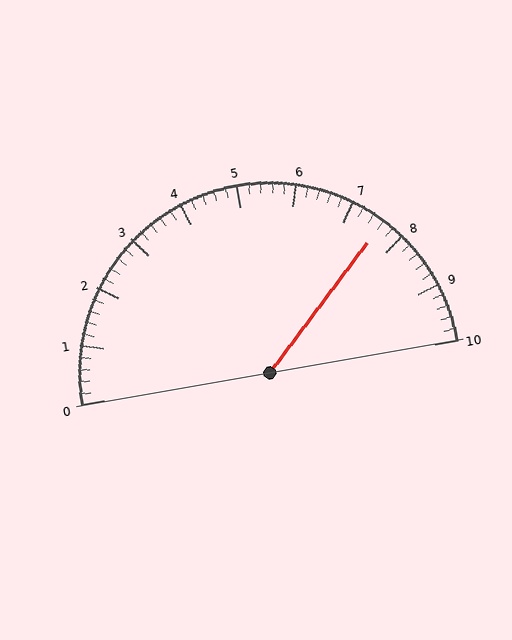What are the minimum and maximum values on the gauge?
The gauge ranges from 0 to 10.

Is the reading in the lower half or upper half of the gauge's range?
The reading is in the upper half of the range (0 to 10).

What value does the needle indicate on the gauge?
The needle indicates approximately 7.6.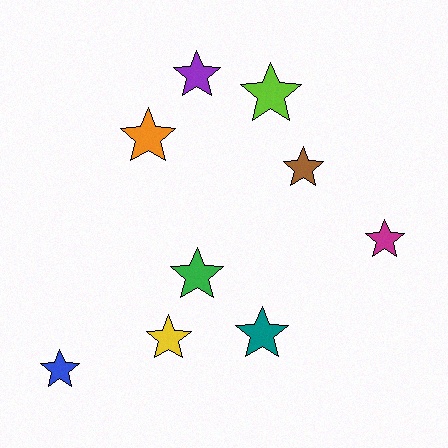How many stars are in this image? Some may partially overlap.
There are 9 stars.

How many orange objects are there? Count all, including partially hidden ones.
There is 1 orange object.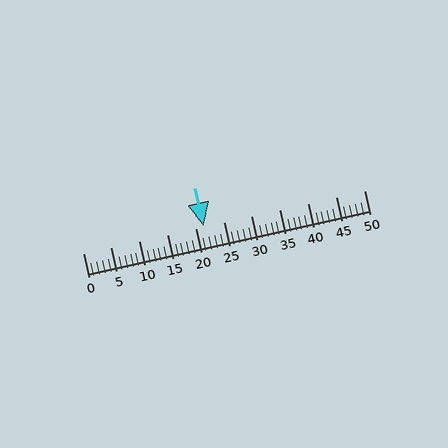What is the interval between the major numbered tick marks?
The major tick marks are spaced 5 units apart.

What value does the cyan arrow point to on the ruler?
The cyan arrow points to approximately 21.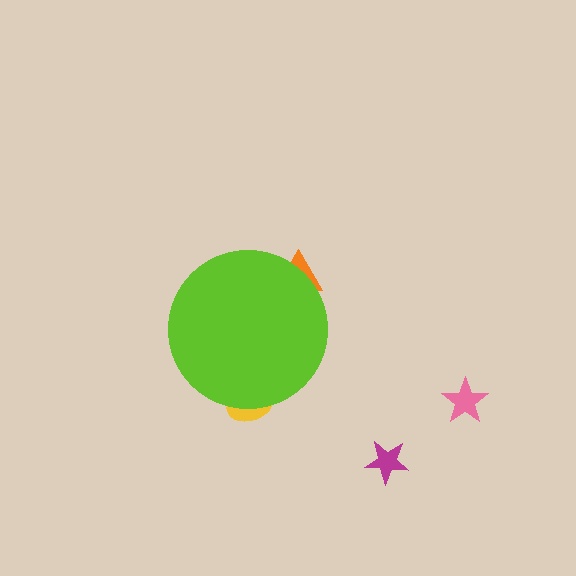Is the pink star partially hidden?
No, the pink star is fully visible.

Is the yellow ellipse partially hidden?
Yes, the yellow ellipse is partially hidden behind the lime circle.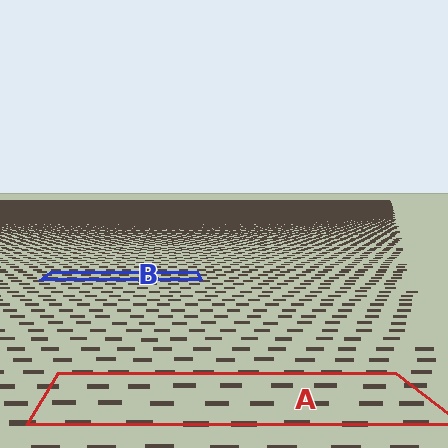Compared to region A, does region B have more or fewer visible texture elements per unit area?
Region B has more texture elements per unit area — they are packed more densely because it is farther away.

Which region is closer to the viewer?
Region A is closer. The texture elements there are larger and more spread out.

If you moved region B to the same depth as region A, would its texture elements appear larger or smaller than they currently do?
They would appear larger. At a closer depth, the same texture elements are projected at a bigger on-screen size.